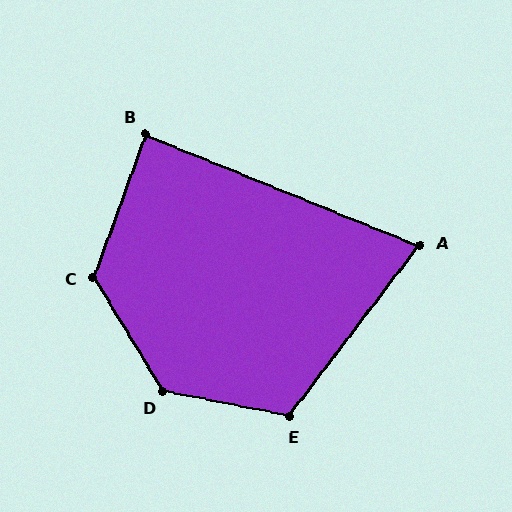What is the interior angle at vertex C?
Approximately 129 degrees (obtuse).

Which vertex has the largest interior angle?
D, at approximately 133 degrees.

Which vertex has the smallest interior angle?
A, at approximately 75 degrees.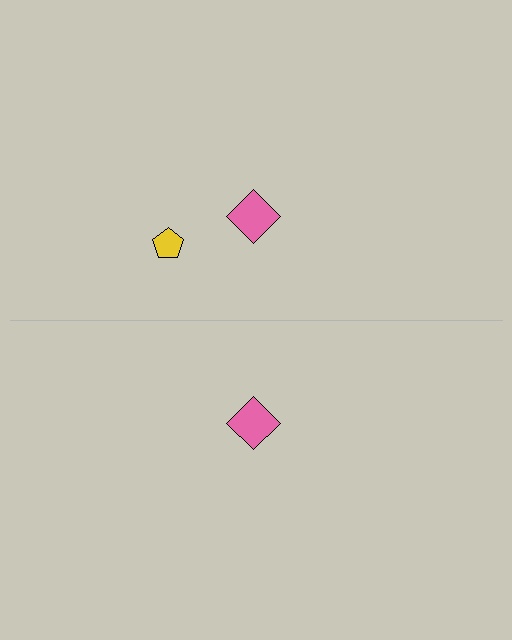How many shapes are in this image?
There are 3 shapes in this image.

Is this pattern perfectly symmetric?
No, the pattern is not perfectly symmetric. A yellow pentagon is missing from the bottom side.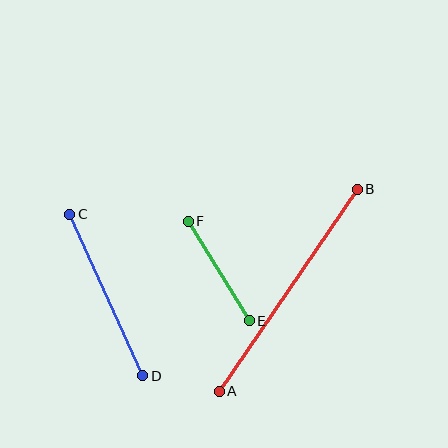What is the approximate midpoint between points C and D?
The midpoint is at approximately (106, 295) pixels.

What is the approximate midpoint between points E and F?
The midpoint is at approximately (219, 271) pixels.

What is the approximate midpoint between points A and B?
The midpoint is at approximately (288, 290) pixels.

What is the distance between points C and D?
The distance is approximately 177 pixels.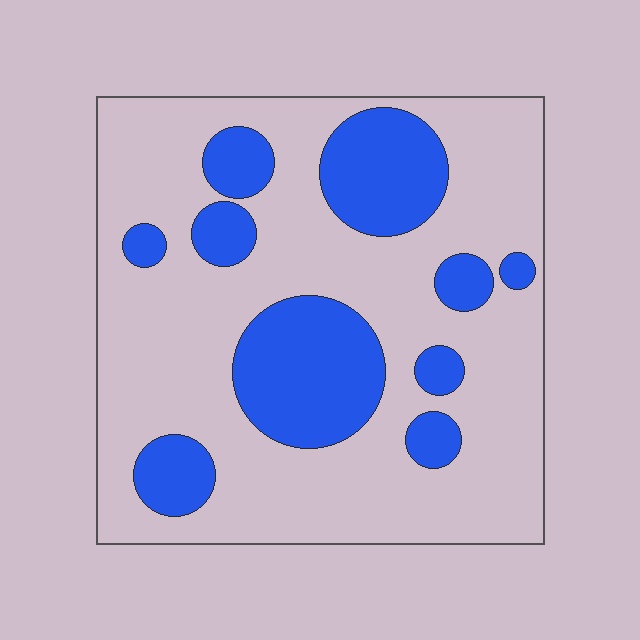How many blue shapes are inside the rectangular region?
10.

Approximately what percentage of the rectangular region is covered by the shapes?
Approximately 25%.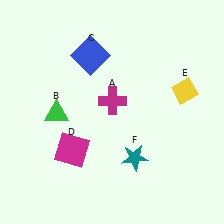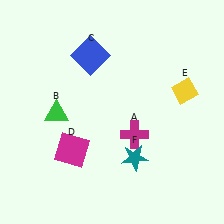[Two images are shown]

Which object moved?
The magenta cross (A) moved down.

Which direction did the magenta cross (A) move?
The magenta cross (A) moved down.